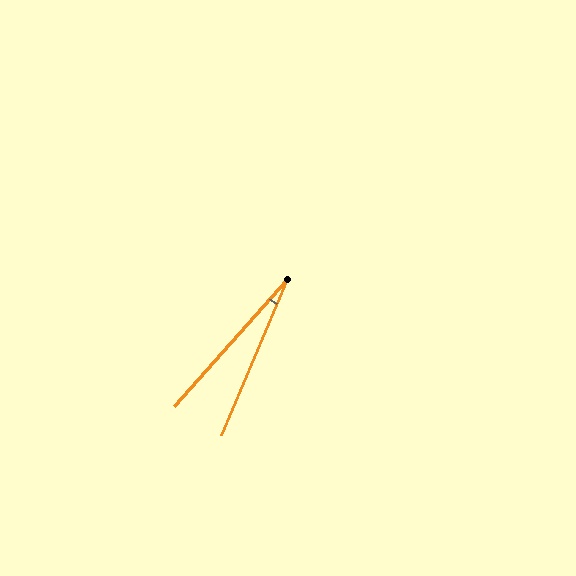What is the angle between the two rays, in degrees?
Approximately 19 degrees.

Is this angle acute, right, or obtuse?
It is acute.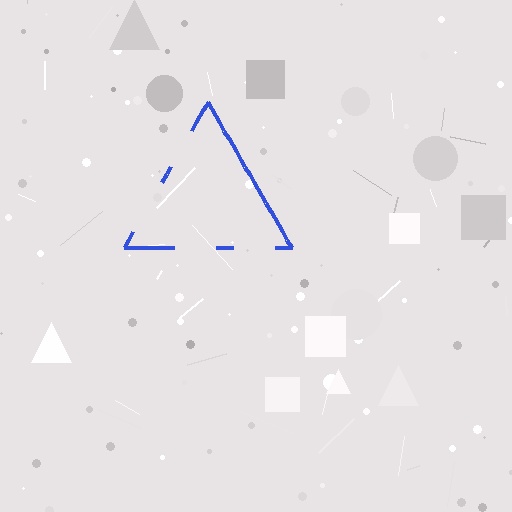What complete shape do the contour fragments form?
The contour fragments form a triangle.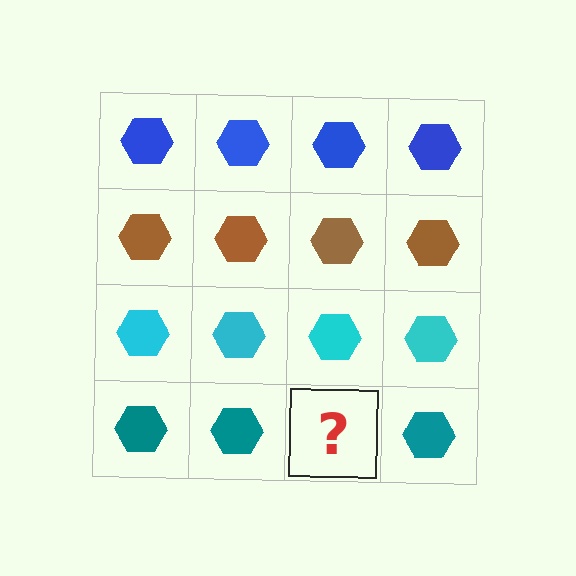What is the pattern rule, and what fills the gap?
The rule is that each row has a consistent color. The gap should be filled with a teal hexagon.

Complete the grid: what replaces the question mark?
The question mark should be replaced with a teal hexagon.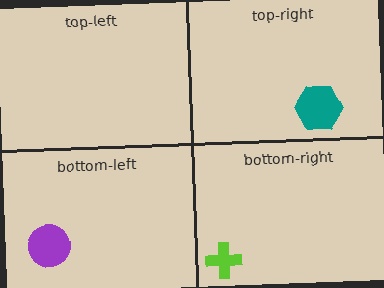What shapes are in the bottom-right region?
The lime cross.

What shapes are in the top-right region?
The teal hexagon.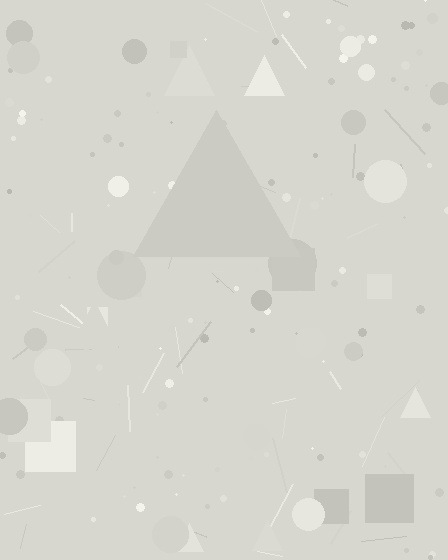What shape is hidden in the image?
A triangle is hidden in the image.